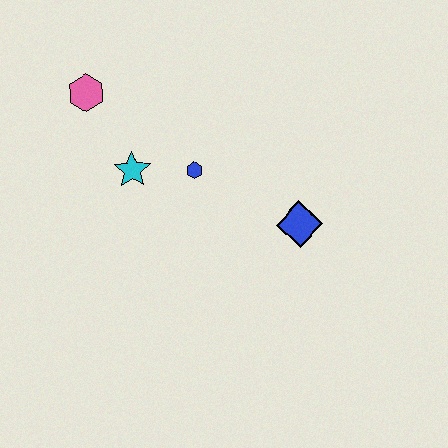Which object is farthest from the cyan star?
The blue diamond is farthest from the cyan star.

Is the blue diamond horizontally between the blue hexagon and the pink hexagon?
No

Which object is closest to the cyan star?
The blue hexagon is closest to the cyan star.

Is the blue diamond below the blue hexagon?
Yes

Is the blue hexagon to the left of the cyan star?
No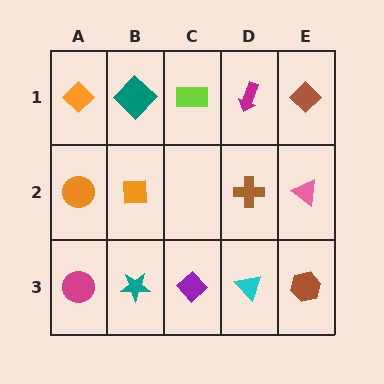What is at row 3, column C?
A purple diamond.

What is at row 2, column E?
A pink triangle.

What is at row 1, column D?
A magenta arrow.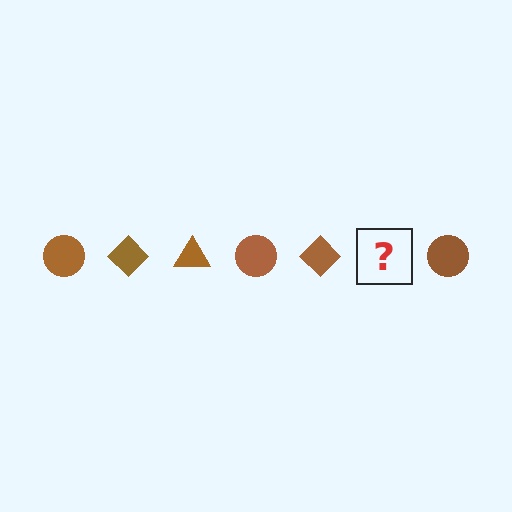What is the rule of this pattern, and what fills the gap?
The rule is that the pattern cycles through circle, diamond, triangle shapes in brown. The gap should be filled with a brown triangle.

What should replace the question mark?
The question mark should be replaced with a brown triangle.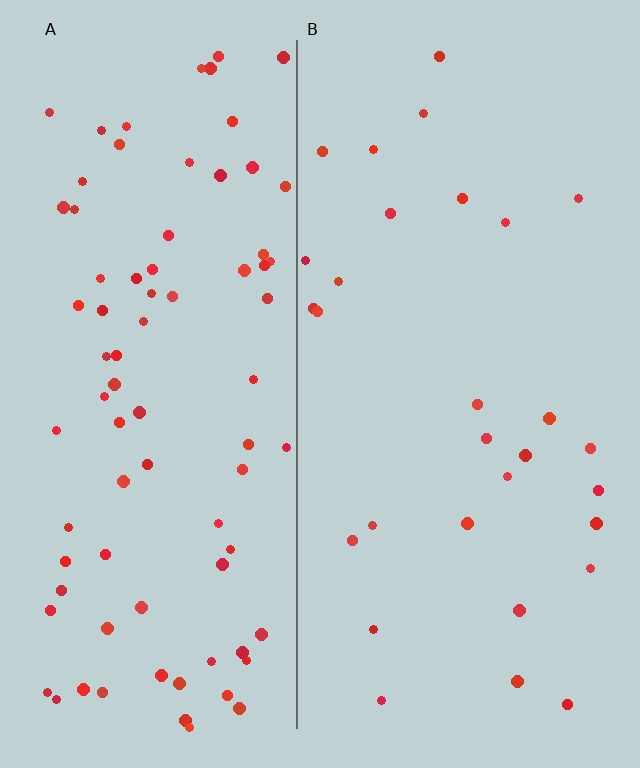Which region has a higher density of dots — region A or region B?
A (the left).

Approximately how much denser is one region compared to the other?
Approximately 2.7× — region A over region B.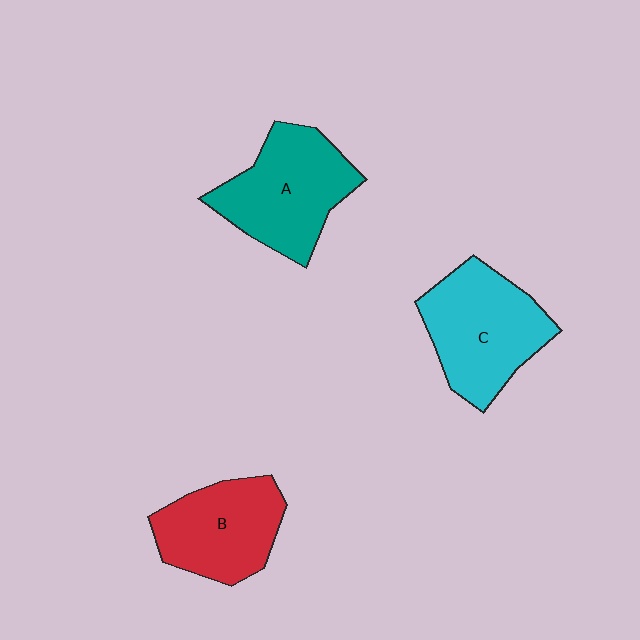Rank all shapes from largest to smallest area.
From largest to smallest: C (cyan), A (teal), B (red).